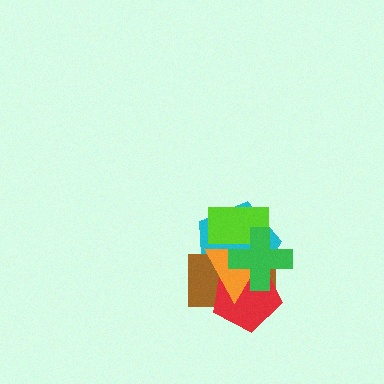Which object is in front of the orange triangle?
The green cross is in front of the orange triangle.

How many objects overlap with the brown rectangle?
5 objects overlap with the brown rectangle.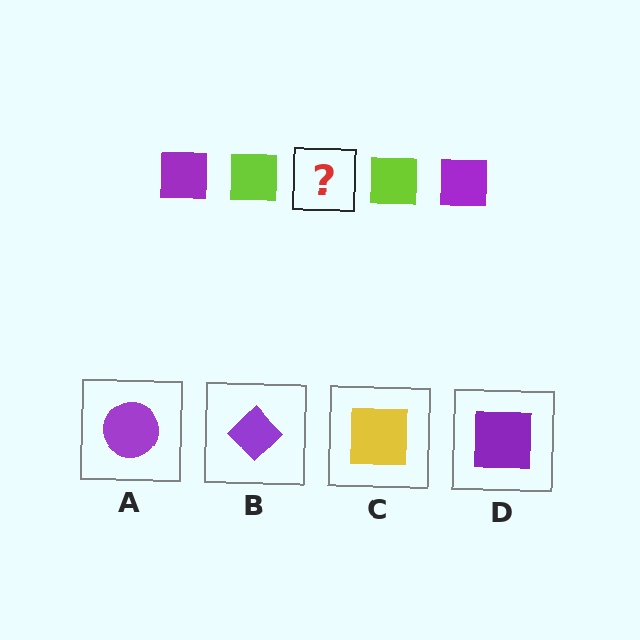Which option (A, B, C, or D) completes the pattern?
D.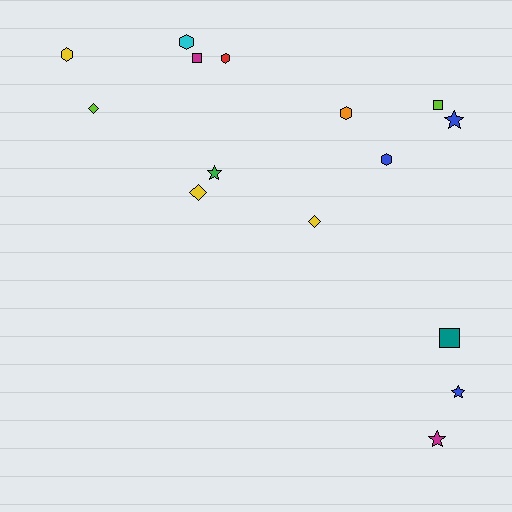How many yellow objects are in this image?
There are 3 yellow objects.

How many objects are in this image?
There are 15 objects.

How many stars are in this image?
There are 4 stars.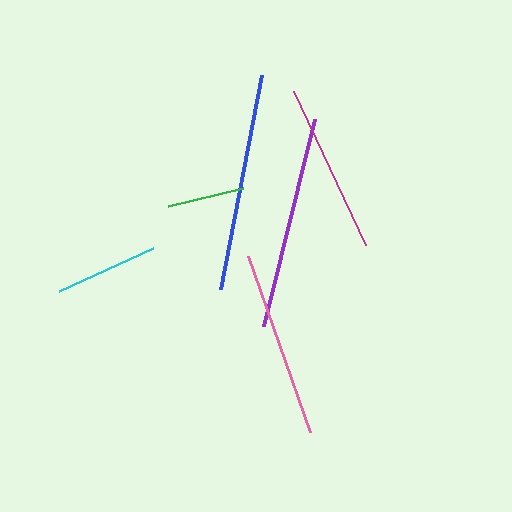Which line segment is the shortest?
The green line is the shortest at approximately 77 pixels.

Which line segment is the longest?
The blue line is the longest at approximately 218 pixels.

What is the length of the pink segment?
The pink segment is approximately 186 pixels long.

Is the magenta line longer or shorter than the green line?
The magenta line is longer than the green line.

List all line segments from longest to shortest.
From longest to shortest: blue, purple, pink, magenta, cyan, green.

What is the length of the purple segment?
The purple segment is approximately 213 pixels long.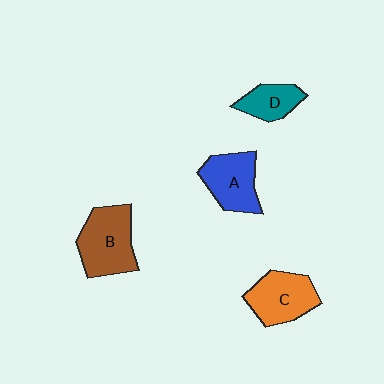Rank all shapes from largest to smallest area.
From largest to smallest: B (brown), C (orange), A (blue), D (teal).